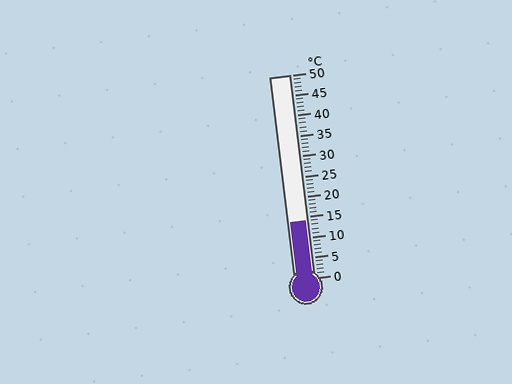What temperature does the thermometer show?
The thermometer shows approximately 14°C.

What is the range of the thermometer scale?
The thermometer scale ranges from 0°C to 50°C.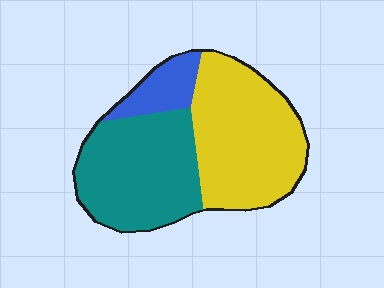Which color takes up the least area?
Blue, at roughly 10%.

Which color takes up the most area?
Yellow, at roughly 45%.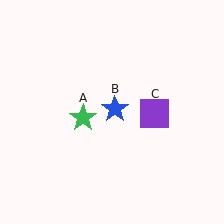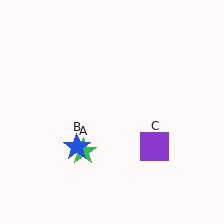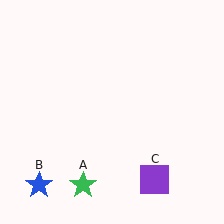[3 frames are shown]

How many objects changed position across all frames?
3 objects changed position: green star (object A), blue star (object B), purple square (object C).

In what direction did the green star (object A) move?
The green star (object A) moved down.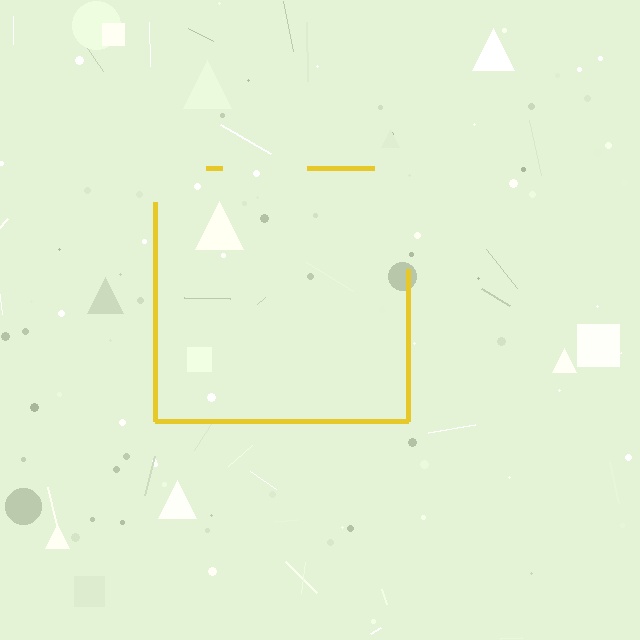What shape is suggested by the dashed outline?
The dashed outline suggests a square.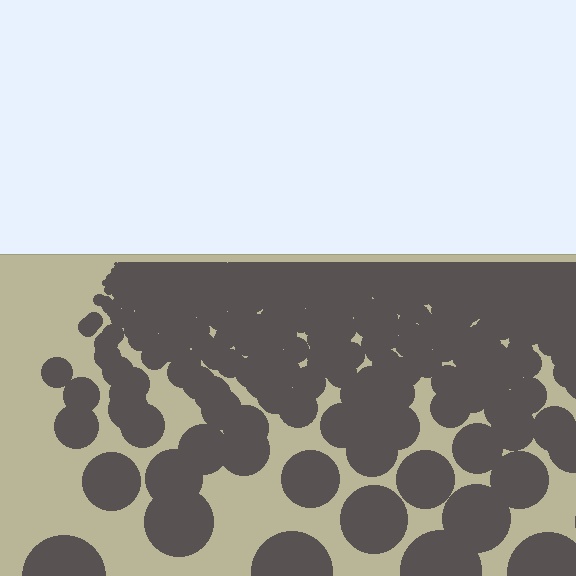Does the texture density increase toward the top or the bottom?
Density increases toward the top.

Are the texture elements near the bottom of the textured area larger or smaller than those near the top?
Larger. Near the bottom, elements are closer to the viewer and appear at a bigger on-screen size.